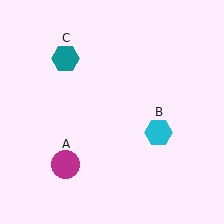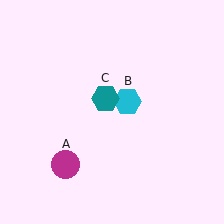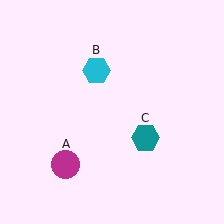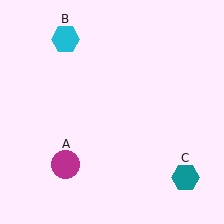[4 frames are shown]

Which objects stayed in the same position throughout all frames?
Magenta circle (object A) remained stationary.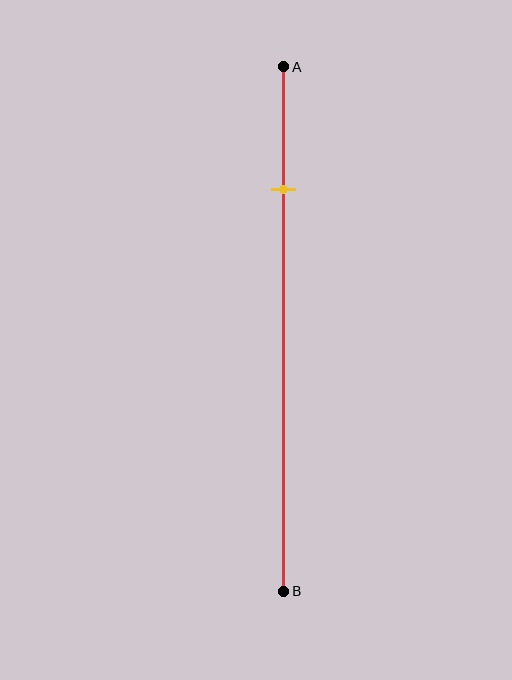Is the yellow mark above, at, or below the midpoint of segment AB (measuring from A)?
The yellow mark is above the midpoint of segment AB.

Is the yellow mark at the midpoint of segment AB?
No, the mark is at about 25% from A, not at the 50% midpoint.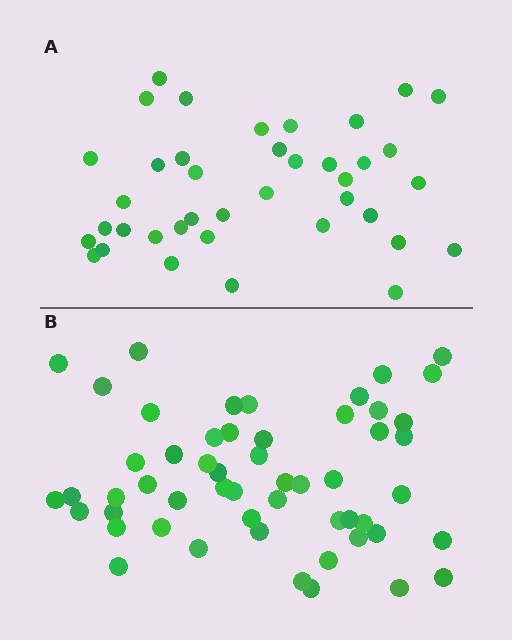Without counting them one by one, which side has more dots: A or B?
Region B (the bottom region) has more dots.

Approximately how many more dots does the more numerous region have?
Region B has approximately 15 more dots than region A.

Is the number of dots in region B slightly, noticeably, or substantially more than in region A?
Region B has noticeably more, but not dramatically so. The ratio is roughly 1.4 to 1.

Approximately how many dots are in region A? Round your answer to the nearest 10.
About 40 dots. (The exact count is 39, which rounds to 40.)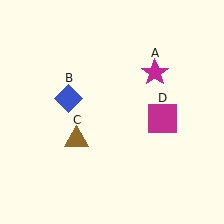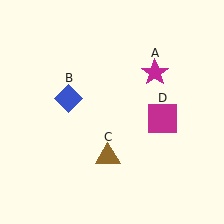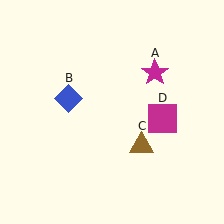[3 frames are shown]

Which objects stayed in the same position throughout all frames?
Magenta star (object A) and blue diamond (object B) and magenta square (object D) remained stationary.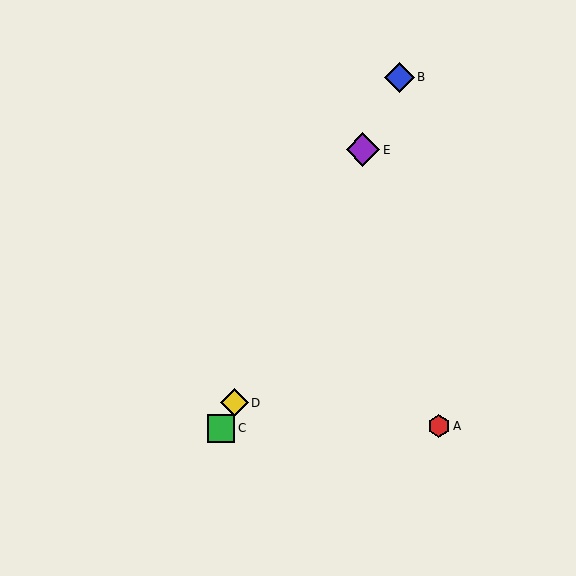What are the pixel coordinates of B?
Object B is at (400, 77).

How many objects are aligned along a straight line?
4 objects (B, C, D, E) are aligned along a straight line.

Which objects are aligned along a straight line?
Objects B, C, D, E are aligned along a straight line.